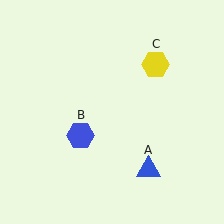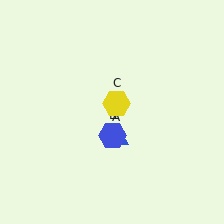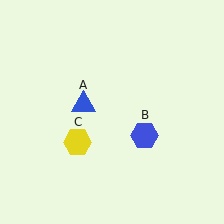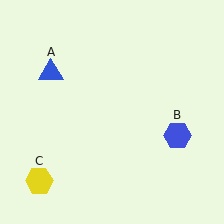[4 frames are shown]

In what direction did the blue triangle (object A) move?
The blue triangle (object A) moved up and to the left.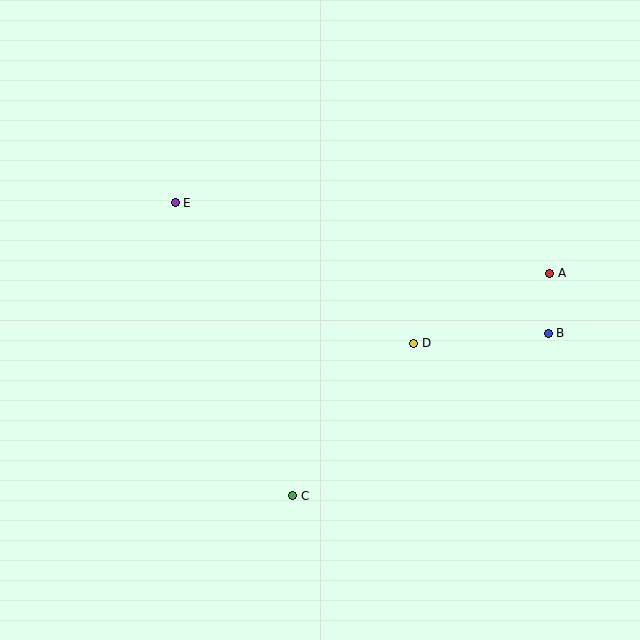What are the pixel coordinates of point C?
Point C is at (293, 496).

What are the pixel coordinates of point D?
Point D is at (414, 343).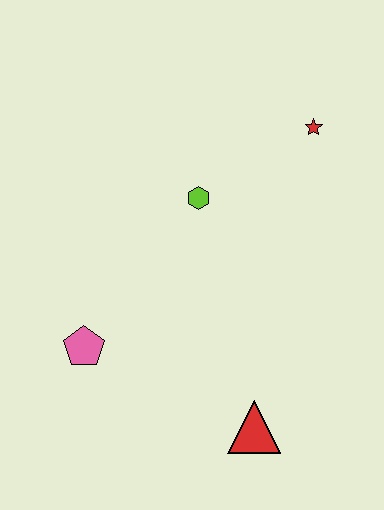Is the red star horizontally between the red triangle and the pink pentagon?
No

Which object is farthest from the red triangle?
The red star is farthest from the red triangle.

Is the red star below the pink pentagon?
No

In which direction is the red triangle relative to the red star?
The red triangle is below the red star.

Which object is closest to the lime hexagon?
The red star is closest to the lime hexagon.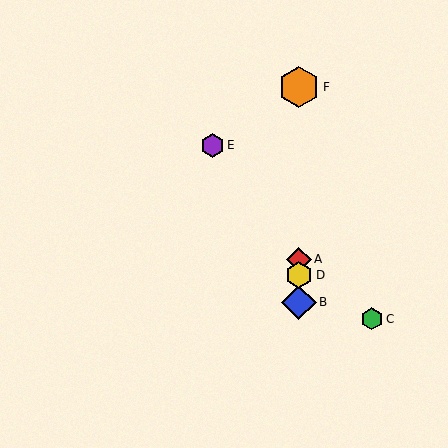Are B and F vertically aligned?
Yes, both are at x≈299.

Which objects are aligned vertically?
Objects A, B, D, F are aligned vertically.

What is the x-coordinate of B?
Object B is at x≈299.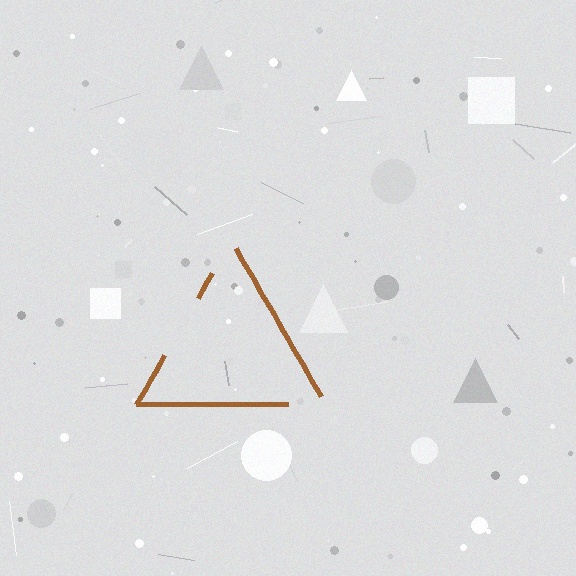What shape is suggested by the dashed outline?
The dashed outline suggests a triangle.